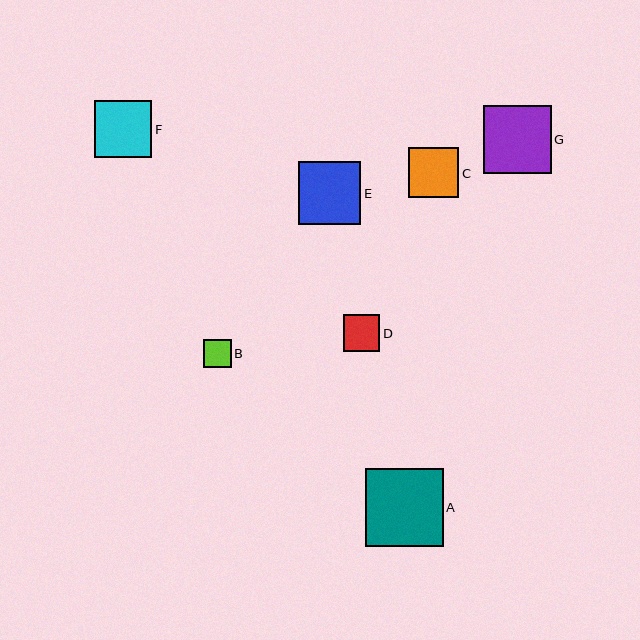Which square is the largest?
Square A is the largest with a size of approximately 78 pixels.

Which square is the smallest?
Square B is the smallest with a size of approximately 28 pixels.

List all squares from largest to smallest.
From largest to smallest: A, G, E, F, C, D, B.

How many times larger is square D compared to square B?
Square D is approximately 1.3 times the size of square B.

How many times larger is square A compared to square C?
Square A is approximately 1.6 times the size of square C.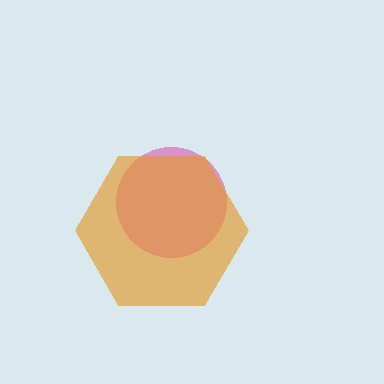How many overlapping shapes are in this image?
There are 2 overlapping shapes in the image.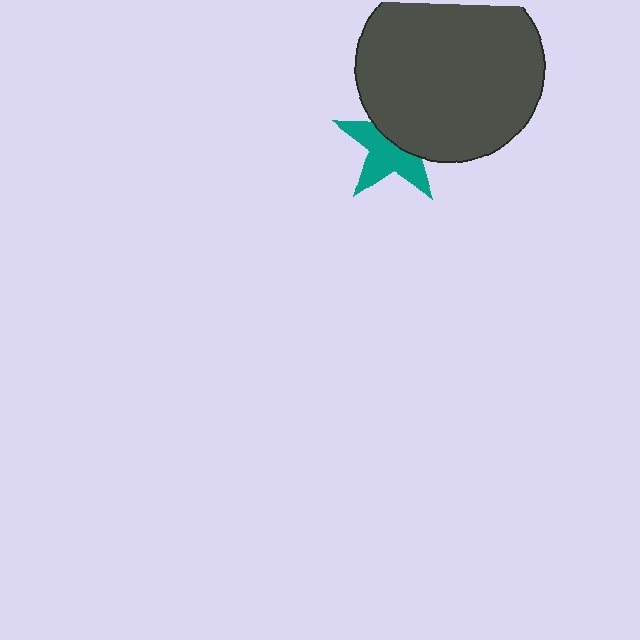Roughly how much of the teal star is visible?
About half of it is visible (roughly 55%).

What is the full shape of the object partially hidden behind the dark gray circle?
The partially hidden object is a teal star.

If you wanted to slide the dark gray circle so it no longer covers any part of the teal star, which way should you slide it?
Slide it up — that is the most direct way to separate the two shapes.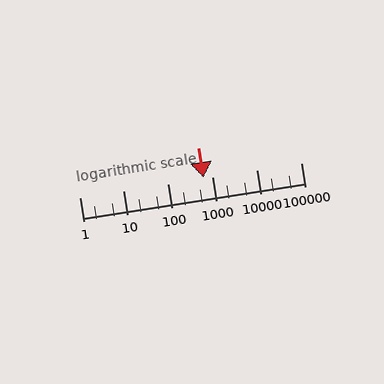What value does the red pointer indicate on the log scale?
The pointer indicates approximately 630.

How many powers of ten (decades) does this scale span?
The scale spans 5 decades, from 1 to 100000.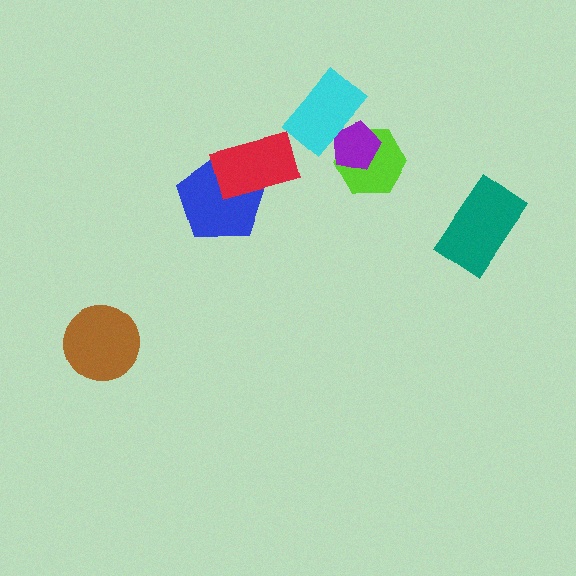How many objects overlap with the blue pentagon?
1 object overlaps with the blue pentagon.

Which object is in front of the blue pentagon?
The red rectangle is in front of the blue pentagon.